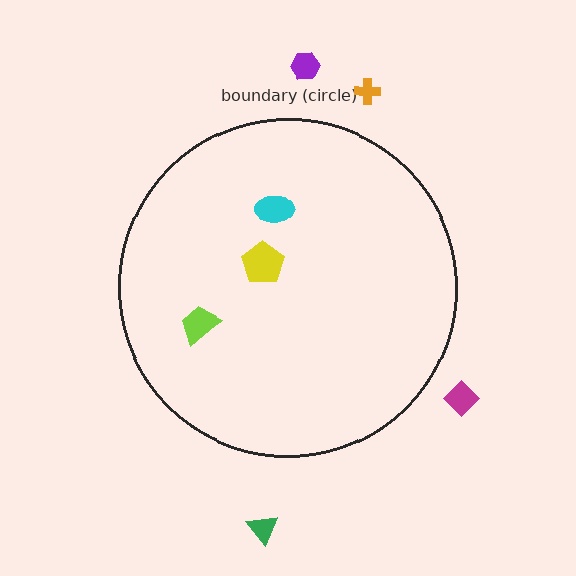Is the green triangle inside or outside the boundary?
Outside.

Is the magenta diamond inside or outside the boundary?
Outside.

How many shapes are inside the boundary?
3 inside, 4 outside.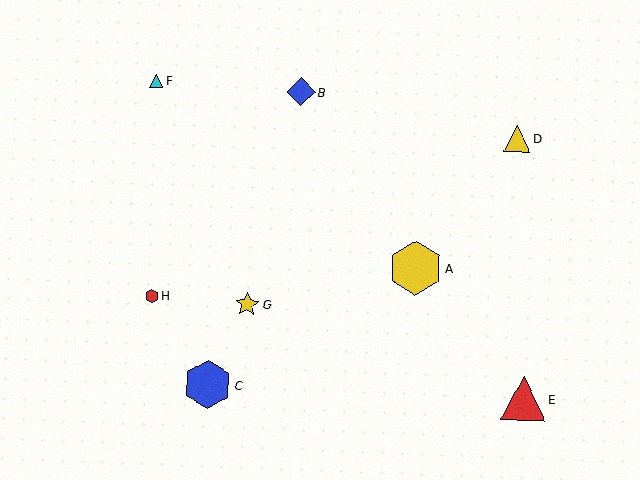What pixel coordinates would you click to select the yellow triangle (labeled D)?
Click at (517, 139) to select the yellow triangle D.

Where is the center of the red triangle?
The center of the red triangle is at (523, 398).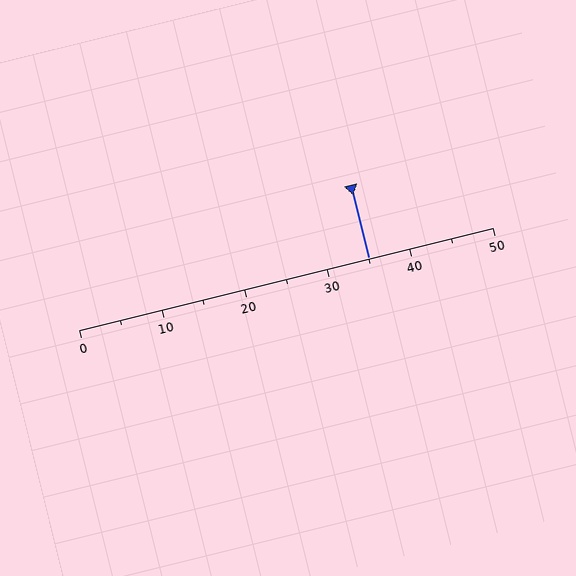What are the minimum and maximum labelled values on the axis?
The axis runs from 0 to 50.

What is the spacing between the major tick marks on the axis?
The major ticks are spaced 10 apart.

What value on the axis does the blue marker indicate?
The marker indicates approximately 35.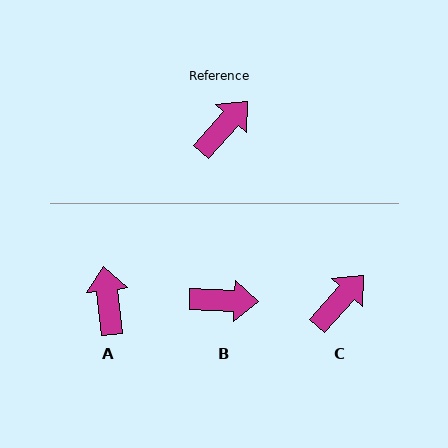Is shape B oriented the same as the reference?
No, it is off by about 50 degrees.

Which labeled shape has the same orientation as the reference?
C.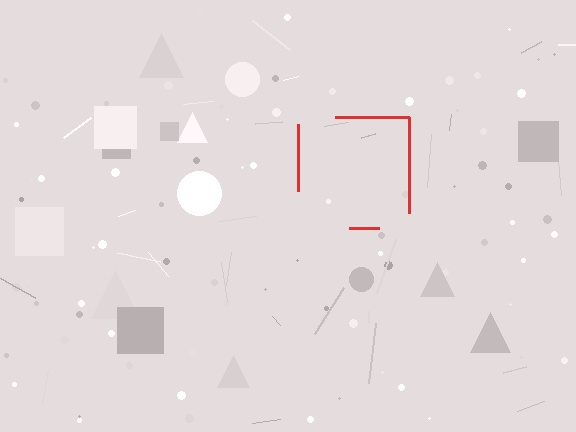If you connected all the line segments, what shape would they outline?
They would outline a square.